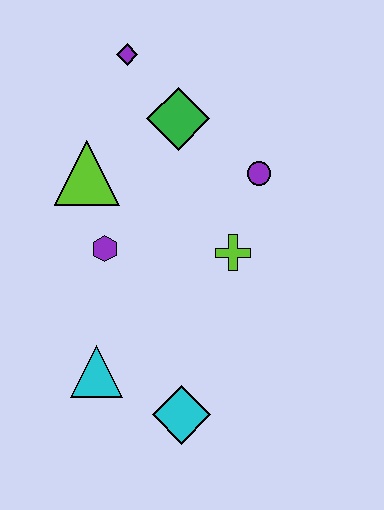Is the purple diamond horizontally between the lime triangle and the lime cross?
Yes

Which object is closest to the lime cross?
The purple circle is closest to the lime cross.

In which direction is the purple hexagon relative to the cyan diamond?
The purple hexagon is above the cyan diamond.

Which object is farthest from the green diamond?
The cyan diamond is farthest from the green diamond.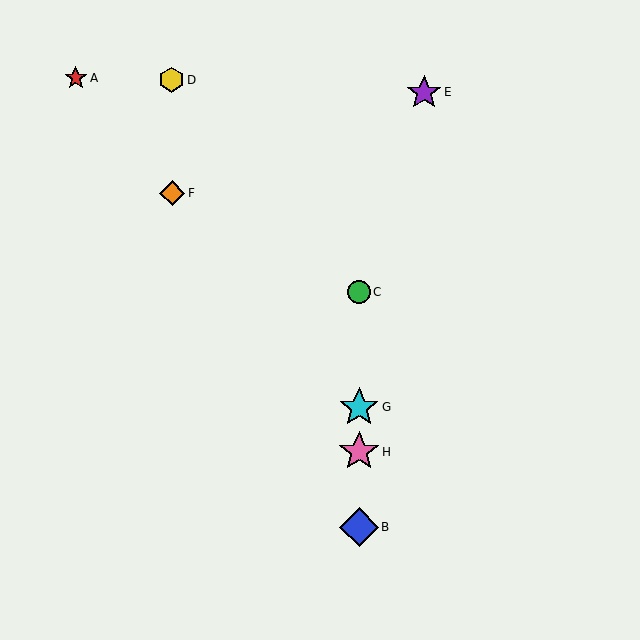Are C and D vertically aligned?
No, C is at x≈359 and D is at x≈171.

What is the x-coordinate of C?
Object C is at x≈359.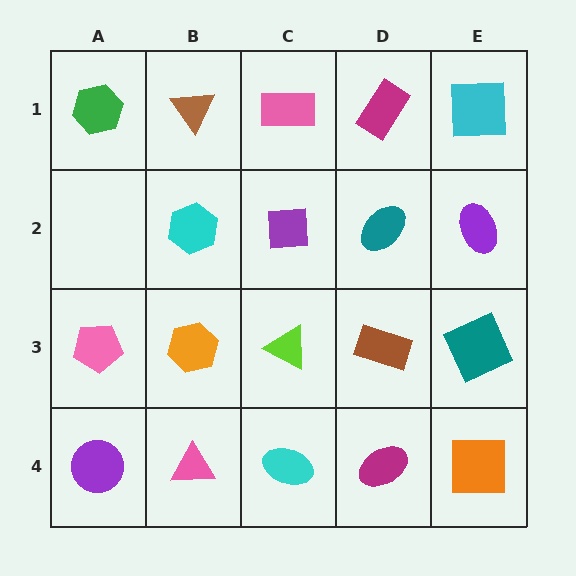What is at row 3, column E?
A teal square.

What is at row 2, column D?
A teal ellipse.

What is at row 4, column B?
A pink triangle.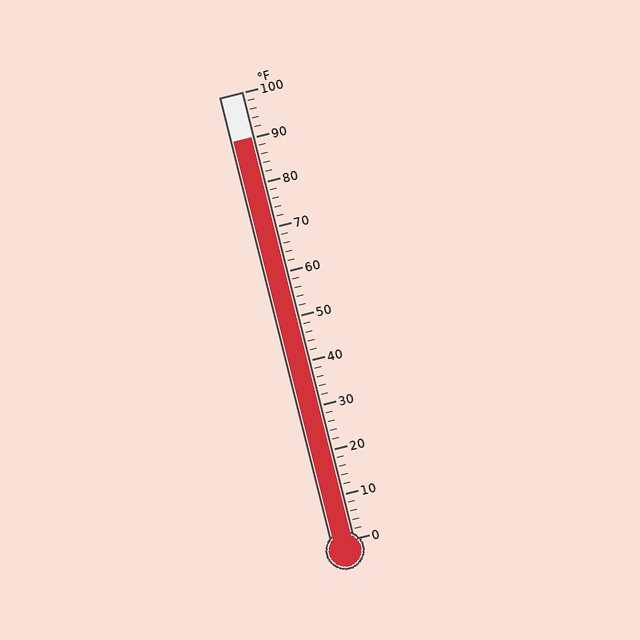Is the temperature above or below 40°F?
The temperature is above 40°F.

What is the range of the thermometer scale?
The thermometer scale ranges from 0°F to 100°F.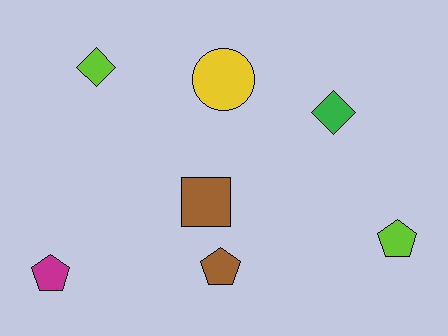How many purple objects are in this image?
There are no purple objects.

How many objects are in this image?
There are 7 objects.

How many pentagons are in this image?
There are 3 pentagons.